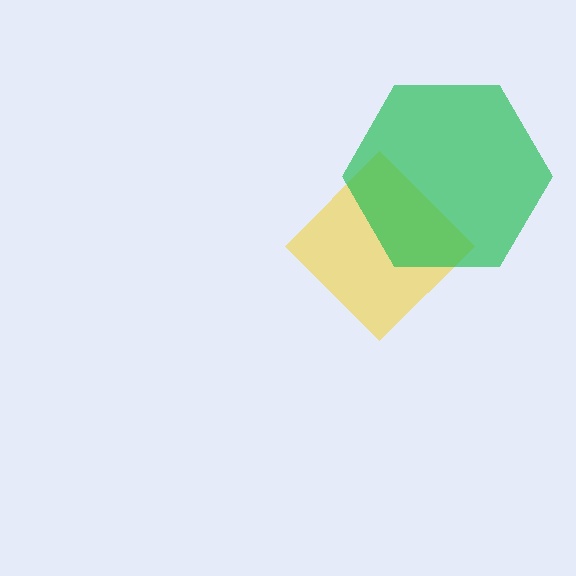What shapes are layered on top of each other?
The layered shapes are: a yellow diamond, a green hexagon.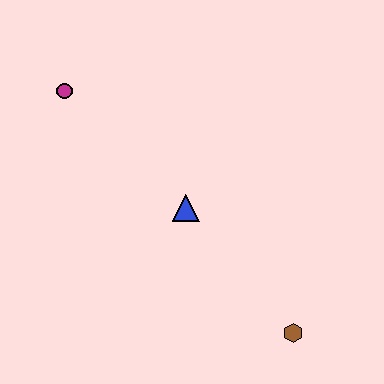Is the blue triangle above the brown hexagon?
Yes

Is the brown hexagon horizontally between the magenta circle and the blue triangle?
No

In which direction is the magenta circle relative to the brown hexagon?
The magenta circle is above the brown hexagon.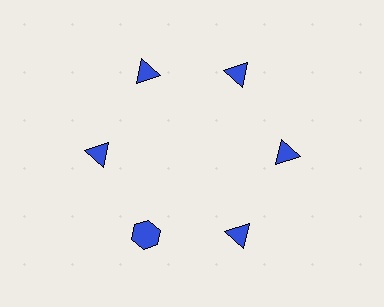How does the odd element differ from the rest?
It has a different shape: hexagon instead of triangle.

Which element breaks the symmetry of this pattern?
The blue hexagon at roughly the 7 o'clock position breaks the symmetry. All other shapes are blue triangles.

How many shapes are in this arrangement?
There are 6 shapes arranged in a ring pattern.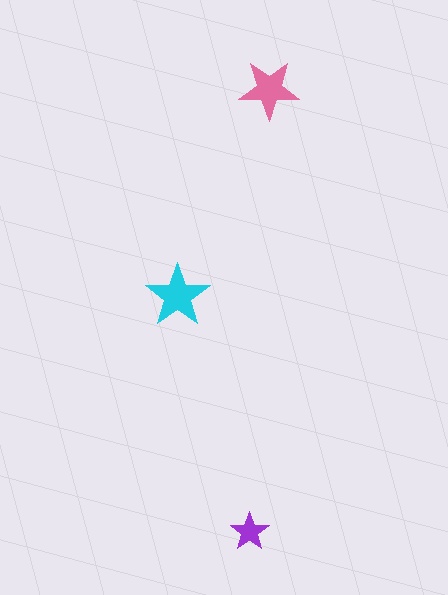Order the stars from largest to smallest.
the cyan one, the pink one, the purple one.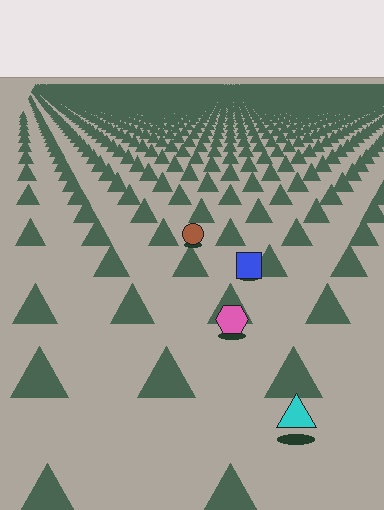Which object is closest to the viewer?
The cyan triangle is closest. The texture marks near it are larger and more spread out.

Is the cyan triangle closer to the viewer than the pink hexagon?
Yes. The cyan triangle is closer — you can tell from the texture gradient: the ground texture is coarser near it.